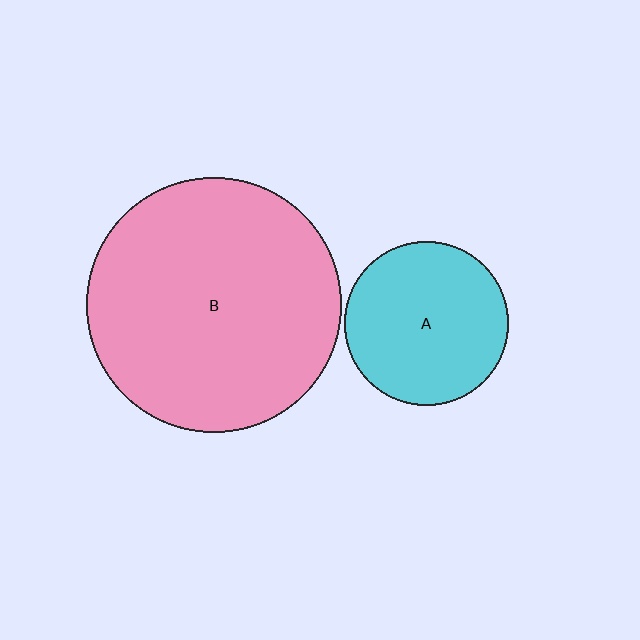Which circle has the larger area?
Circle B (pink).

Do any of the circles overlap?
No, none of the circles overlap.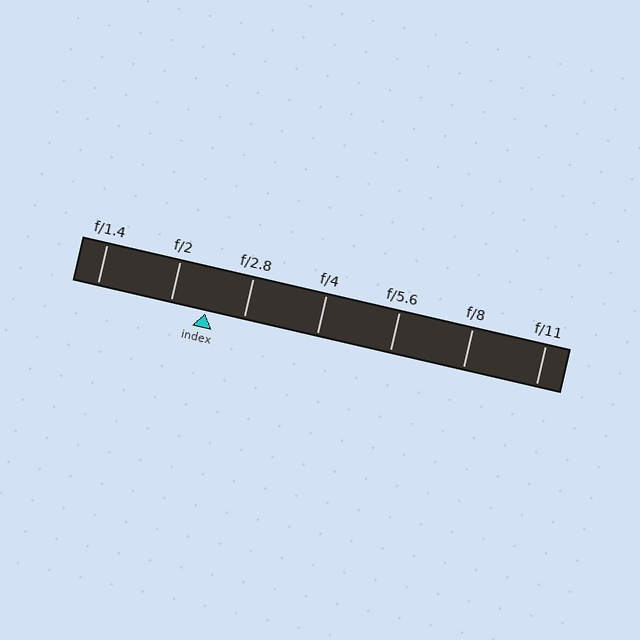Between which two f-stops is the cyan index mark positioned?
The index mark is between f/2 and f/2.8.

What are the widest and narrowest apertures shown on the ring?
The widest aperture shown is f/1.4 and the narrowest is f/11.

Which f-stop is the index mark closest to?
The index mark is closest to f/2.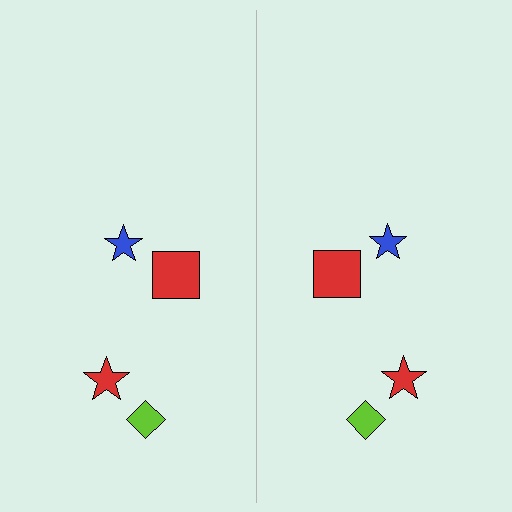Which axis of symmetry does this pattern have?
The pattern has a vertical axis of symmetry running through the center of the image.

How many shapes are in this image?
There are 8 shapes in this image.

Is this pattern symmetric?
Yes, this pattern has bilateral (reflection) symmetry.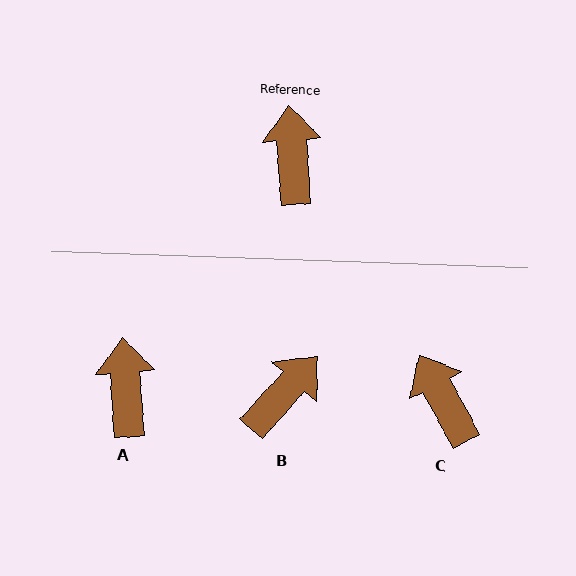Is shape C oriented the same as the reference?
No, it is off by about 24 degrees.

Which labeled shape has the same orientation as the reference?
A.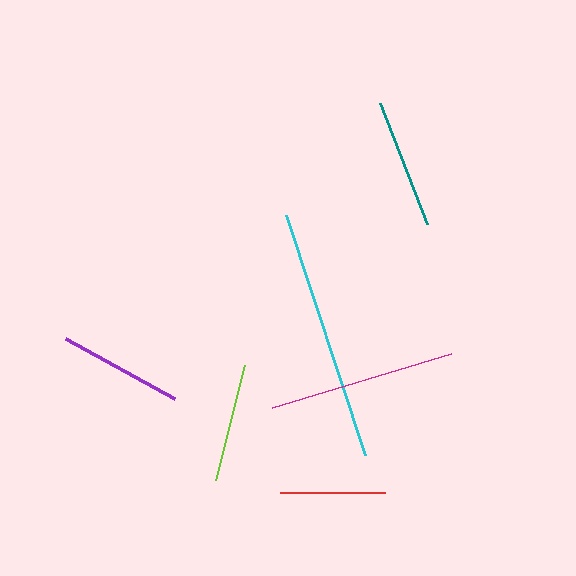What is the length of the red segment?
The red segment is approximately 105 pixels long.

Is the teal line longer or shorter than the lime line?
The teal line is longer than the lime line.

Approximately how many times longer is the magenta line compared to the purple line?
The magenta line is approximately 1.5 times the length of the purple line.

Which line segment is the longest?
The cyan line is the longest at approximately 253 pixels.